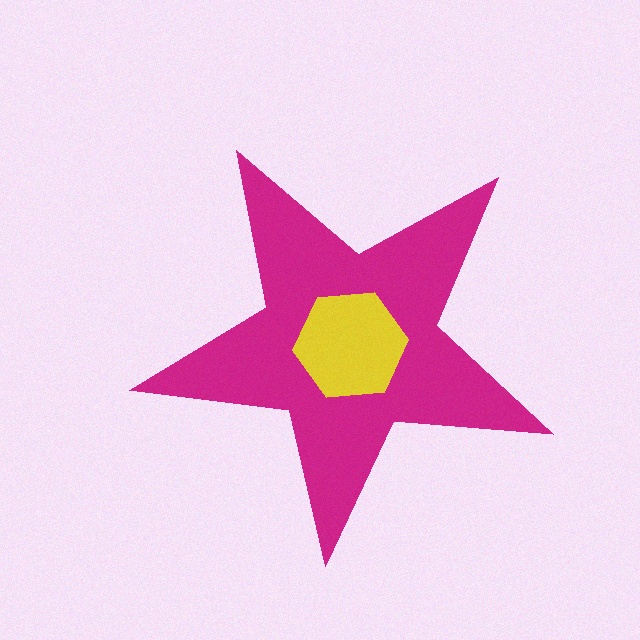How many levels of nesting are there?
2.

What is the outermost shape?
The magenta star.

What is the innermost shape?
The yellow hexagon.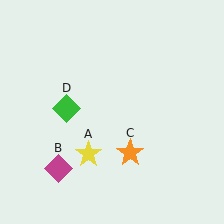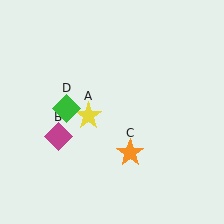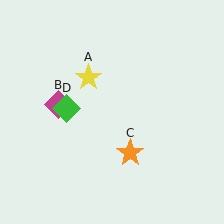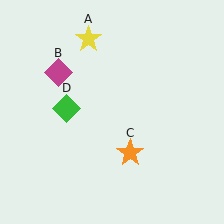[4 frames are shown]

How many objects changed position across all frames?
2 objects changed position: yellow star (object A), magenta diamond (object B).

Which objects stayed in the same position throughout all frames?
Orange star (object C) and green diamond (object D) remained stationary.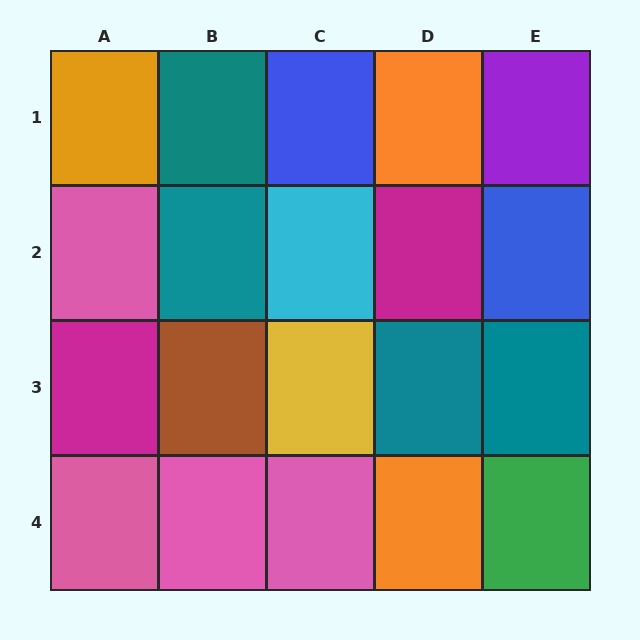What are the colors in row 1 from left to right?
Orange, teal, blue, orange, purple.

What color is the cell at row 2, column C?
Cyan.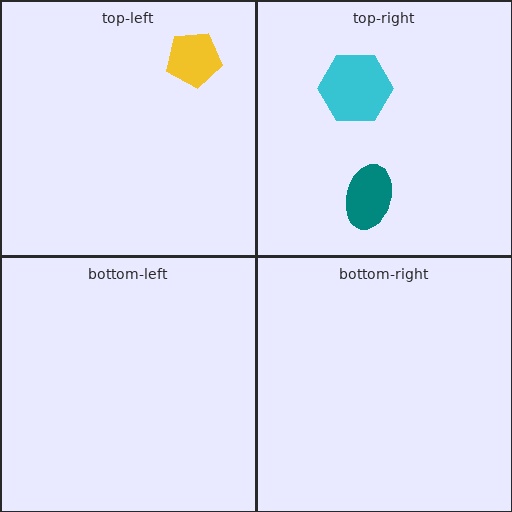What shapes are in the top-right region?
The cyan hexagon, the teal ellipse.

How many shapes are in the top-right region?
2.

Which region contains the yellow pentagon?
The top-left region.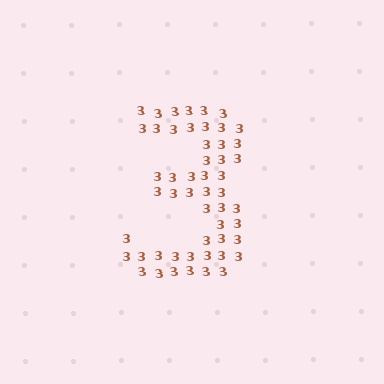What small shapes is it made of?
It is made of small digit 3's.